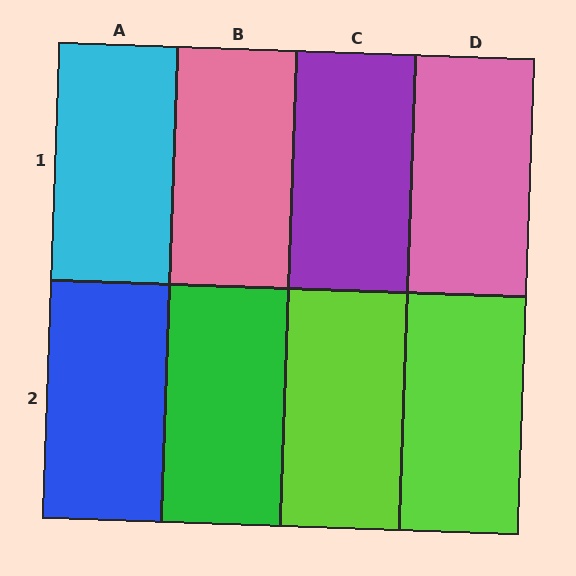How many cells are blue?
1 cell is blue.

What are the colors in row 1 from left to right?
Cyan, pink, purple, pink.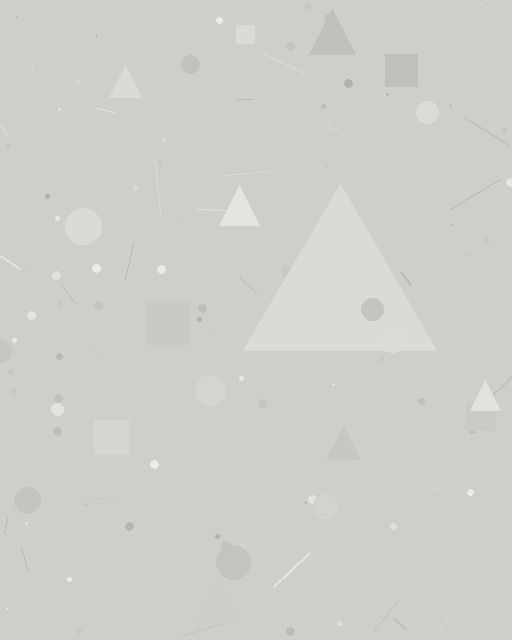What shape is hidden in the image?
A triangle is hidden in the image.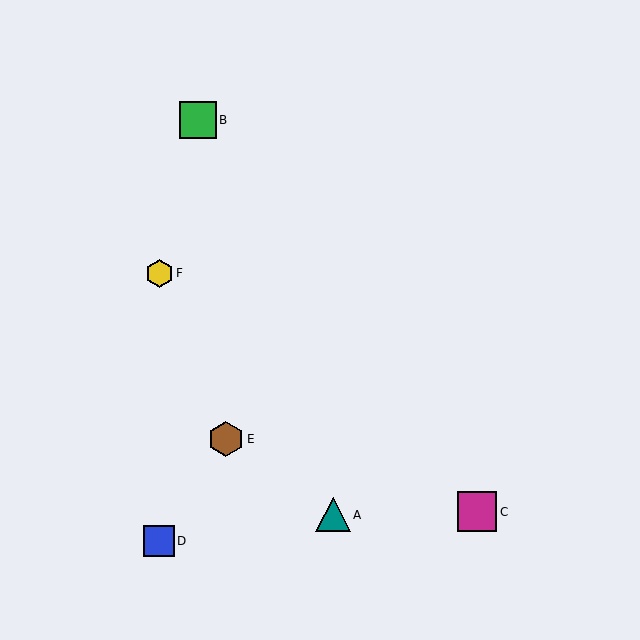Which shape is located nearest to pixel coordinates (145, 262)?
The yellow hexagon (labeled F) at (159, 273) is nearest to that location.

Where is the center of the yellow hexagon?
The center of the yellow hexagon is at (159, 273).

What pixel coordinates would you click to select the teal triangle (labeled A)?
Click at (333, 515) to select the teal triangle A.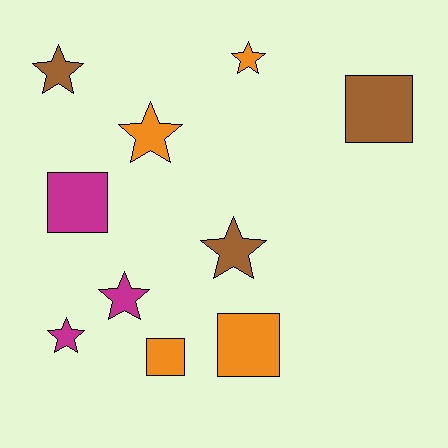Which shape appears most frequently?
Star, with 6 objects.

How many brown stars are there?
There are 2 brown stars.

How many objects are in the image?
There are 10 objects.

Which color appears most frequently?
Orange, with 4 objects.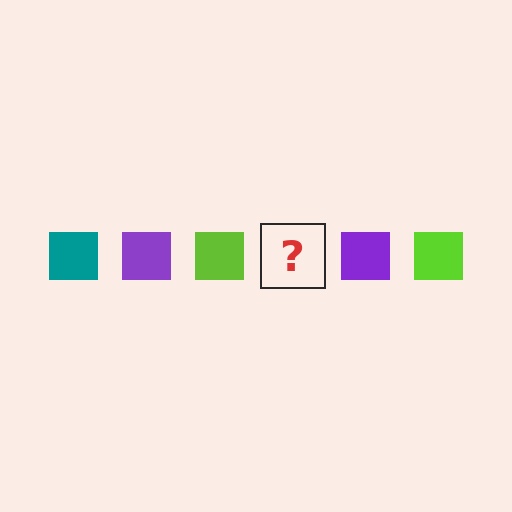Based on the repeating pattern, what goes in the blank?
The blank should be a teal square.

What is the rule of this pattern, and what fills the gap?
The rule is that the pattern cycles through teal, purple, lime squares. The gap should be filled with a teal square.